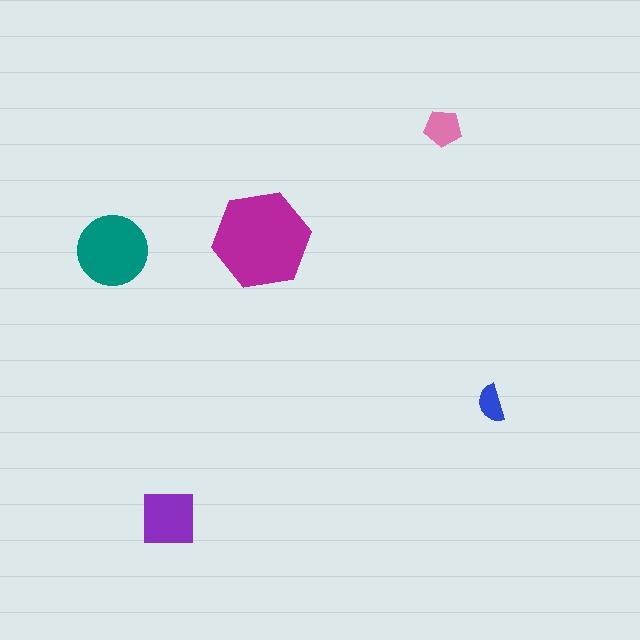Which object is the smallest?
The blue semicircle.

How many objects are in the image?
There are 5 objects in the image.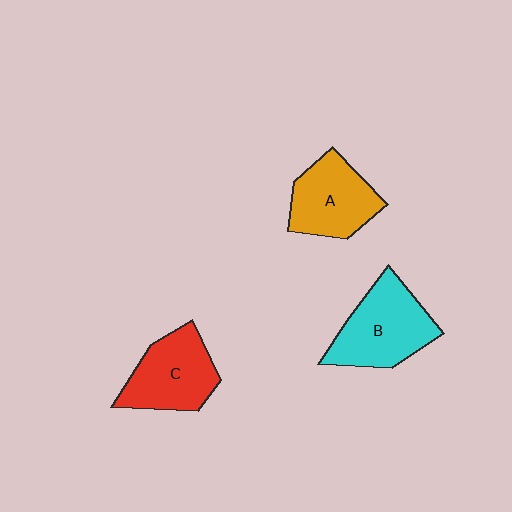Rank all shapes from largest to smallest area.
From largest to smallest: B (cyan), C (red), A (orange).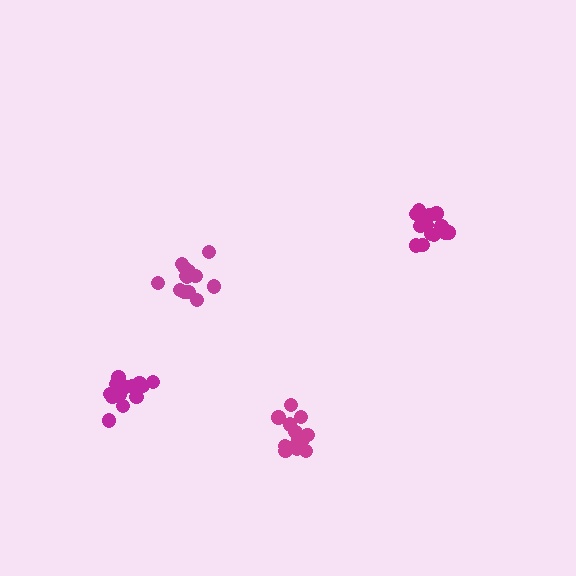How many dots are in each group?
Group 1: 14 dots, Group 2: 13 dots, Group 3: 14 dots, Group 4: 14 dots (55 total).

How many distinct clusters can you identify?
There are 4 distinct clusters.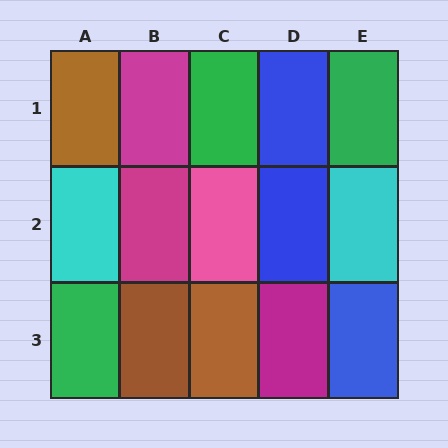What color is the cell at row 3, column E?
Blue.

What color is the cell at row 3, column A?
Green.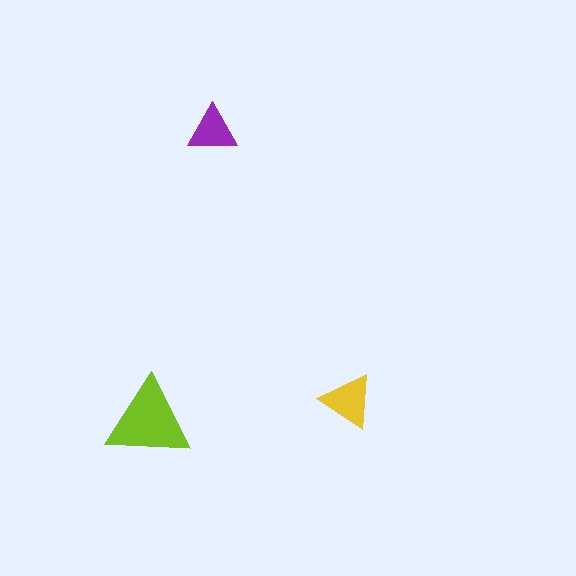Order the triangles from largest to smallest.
the lime one, the yellow one, the purple one.